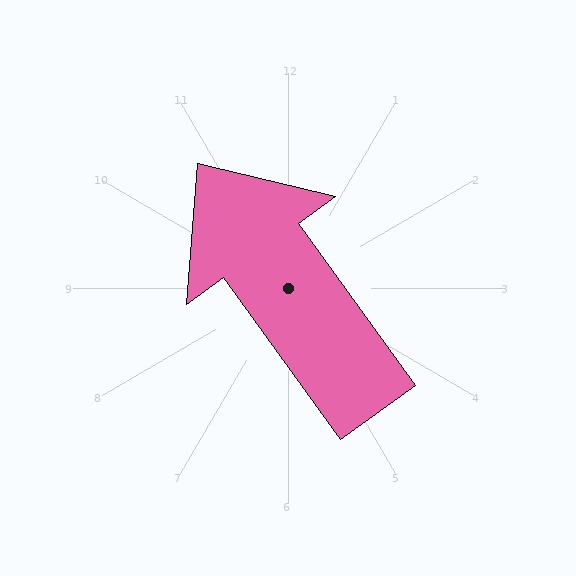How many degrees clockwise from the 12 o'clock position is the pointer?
Approximately 324 degrees.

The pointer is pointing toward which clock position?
Roughly 11 o'clock.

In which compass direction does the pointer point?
Northwest.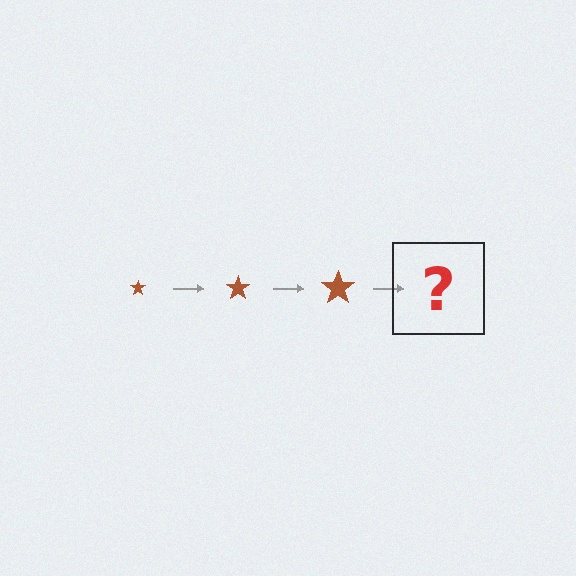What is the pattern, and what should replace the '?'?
The pattern is that the star gets progressively larger each step. The '?' should be a brown star, larger than the previous one.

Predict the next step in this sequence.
The next step is a brown star, larger than the previous one.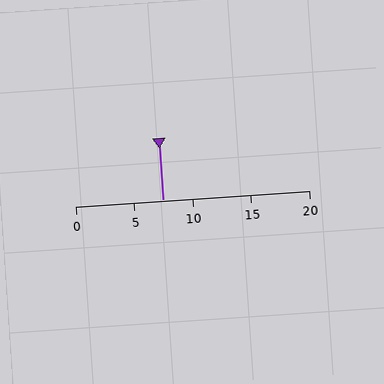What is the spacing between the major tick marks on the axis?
The major ticks are spaced 5 apart.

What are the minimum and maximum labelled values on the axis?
The axis runs from 0 to 20.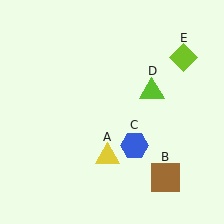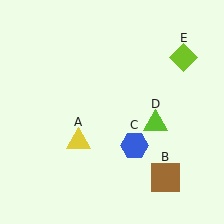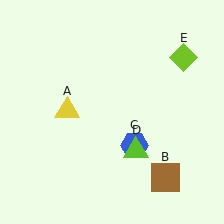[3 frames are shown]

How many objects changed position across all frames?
2 objects changed position: yellow triangle (object A), lime triangle (object D).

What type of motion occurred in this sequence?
The yellow triangle (object A), lime triangle (object D) rotated clockwise around the center of the scene.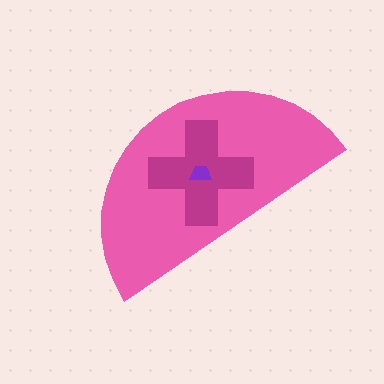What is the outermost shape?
The pink semicircle.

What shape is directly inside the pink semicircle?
The magenta cross.